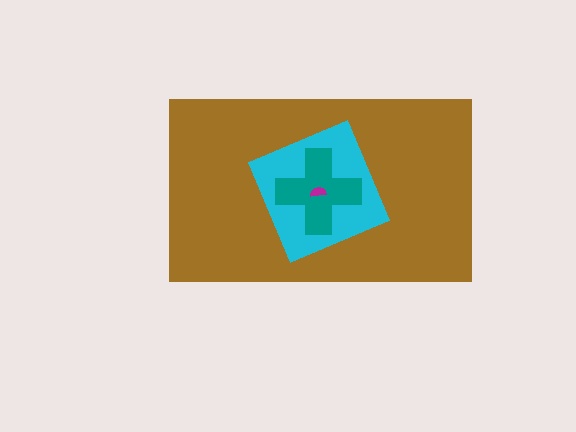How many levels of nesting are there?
4.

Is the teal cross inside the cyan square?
Yes.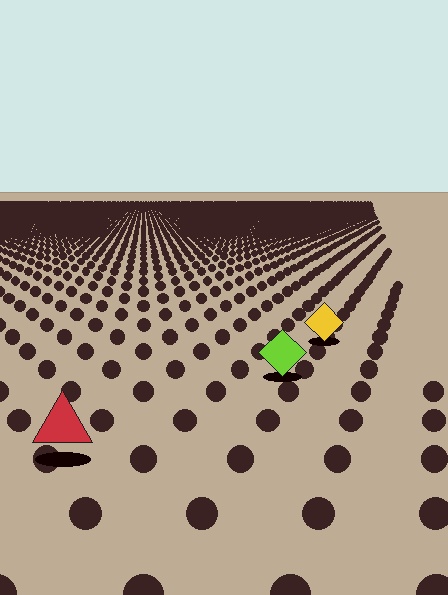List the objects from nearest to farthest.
From nearest to farthest: the red triangle, the lime diamond, the yellow diamond.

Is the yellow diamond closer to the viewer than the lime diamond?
No. The lime diamond is closer — you can tell from the texture gradient: the ground texture is coarser near it.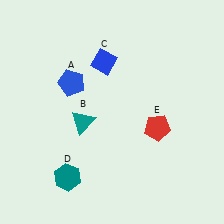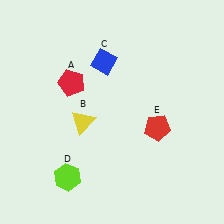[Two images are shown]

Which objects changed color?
A changed from blue to red. B changed from teal to yellow. D changed from teal to lime.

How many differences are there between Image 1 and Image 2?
There are 3 differences between the two images.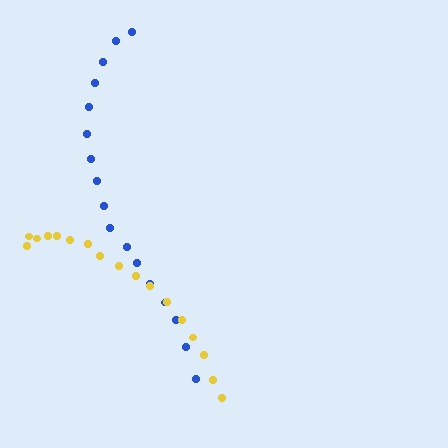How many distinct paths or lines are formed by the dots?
There are 2 distinct paths.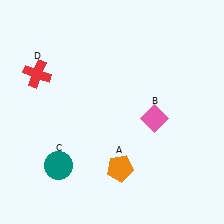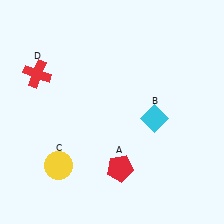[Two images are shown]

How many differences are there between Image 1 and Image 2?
There are 3 differences between the two images.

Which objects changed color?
A changed from orange to red. B changed from pink to cyan. C changed from teal to yellow.